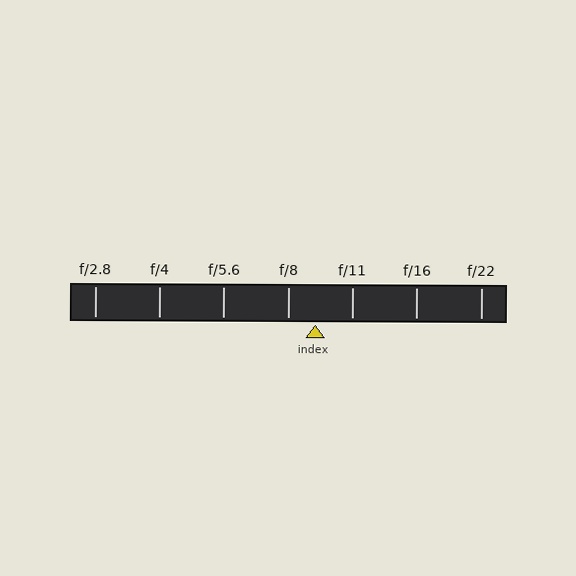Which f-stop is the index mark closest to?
The index mark is closest to f/8.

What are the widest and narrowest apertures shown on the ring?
The widest aperture shown is f/2.8 and the narrowest is f/22.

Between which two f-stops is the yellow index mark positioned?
The index mark is between f/8 and f/11.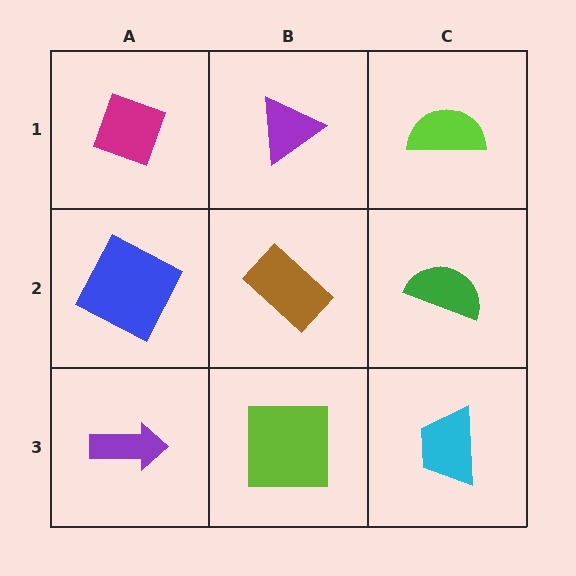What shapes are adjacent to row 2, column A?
A magenta diamond (row 1, column A), a purple arrow (row 3, column A), a brown rectangle (row 2, column B).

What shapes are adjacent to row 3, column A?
A blue square (row 2, column A), a lime square (row 3, column B).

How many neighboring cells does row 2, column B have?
4.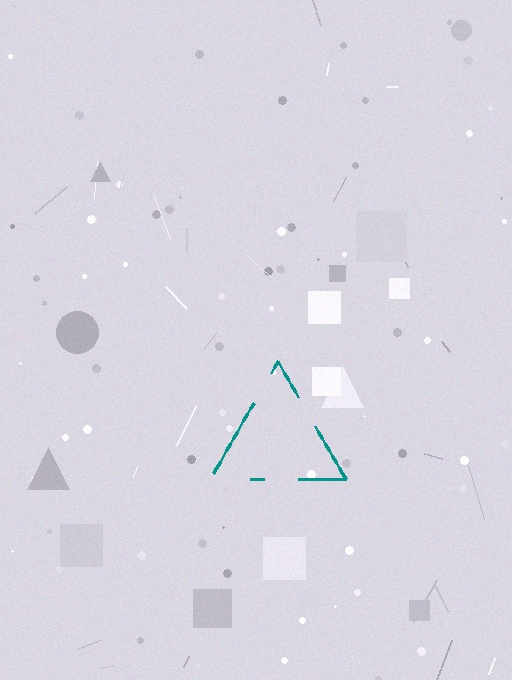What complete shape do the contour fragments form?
The contour fragments form a triangle.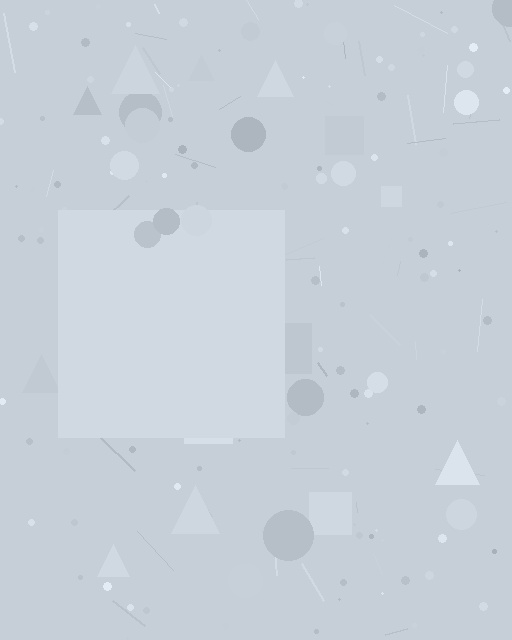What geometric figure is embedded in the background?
A square is embedded in the background.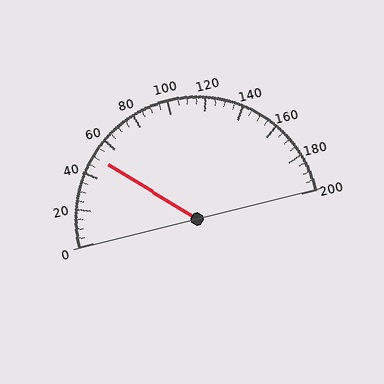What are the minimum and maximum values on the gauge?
The gauge ranges from 0 to 200.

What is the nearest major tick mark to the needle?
The nearest major tick mark is 40.